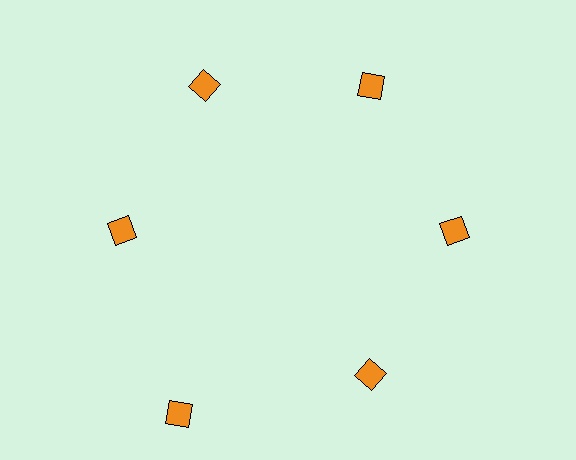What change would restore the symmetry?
The symmetry would be restored by moving it inward, back onto the ring so that all 6 diamonds sit at equal angles and equal distance from the center.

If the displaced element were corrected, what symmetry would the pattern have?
It would have 6-fold rotational symmetry — the pattern would map onto itself every 60 degrees.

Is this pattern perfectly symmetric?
No. The 6 orange diamonds are arranged in a ring, but one element near the 7 o'clock position is pushed outward from the center, breaking the 6-fold rotational symmetry.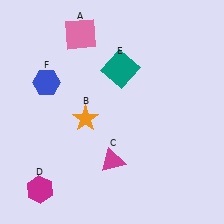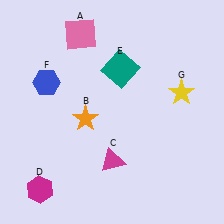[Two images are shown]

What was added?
A yellow star (G) was added in Image 2.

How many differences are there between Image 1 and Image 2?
There is 1 difference between the two images.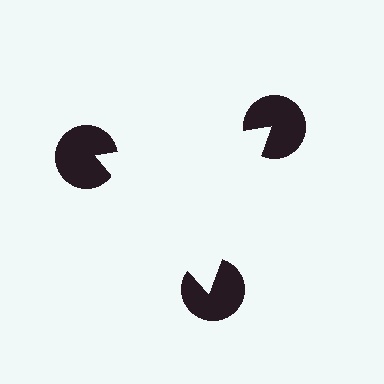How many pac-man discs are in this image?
There are 3 — one at each vertex of the illusory triangle.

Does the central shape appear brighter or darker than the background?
It typically appears slightly brighter than the background, even though no actual brightness change is drawn.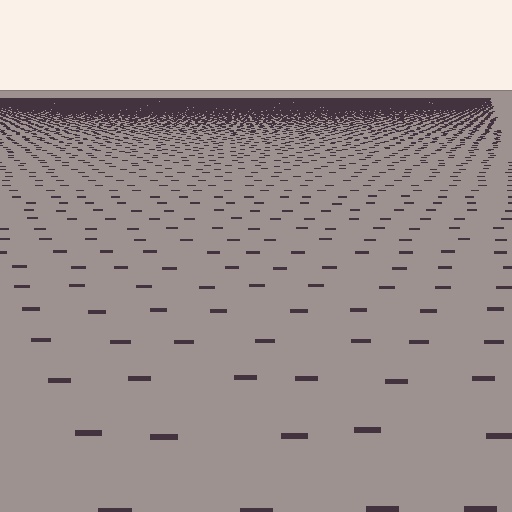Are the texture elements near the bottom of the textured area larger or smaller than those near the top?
Larger. Near the bottom, elements are closer to the viewer and appear at a bigger on-screen size.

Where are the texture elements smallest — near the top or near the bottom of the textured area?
Near the top.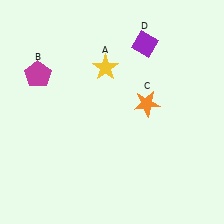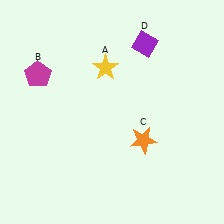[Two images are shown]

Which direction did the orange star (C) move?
The orange star (C) moved down.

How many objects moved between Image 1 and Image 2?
1 object moved between the two images.